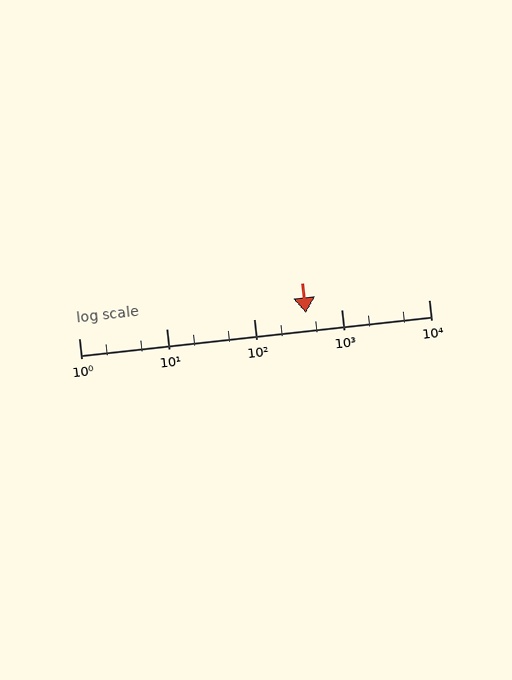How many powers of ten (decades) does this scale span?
The scale spans 4 decades, from 1 to 10000.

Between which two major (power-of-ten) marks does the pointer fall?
The pointer is between 100 and 1000.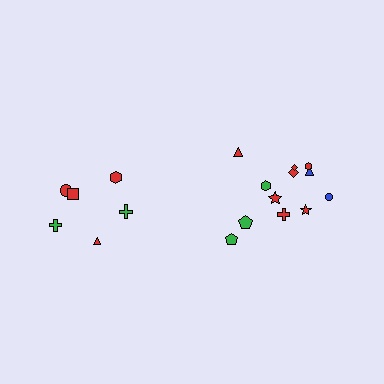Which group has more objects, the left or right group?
The right group.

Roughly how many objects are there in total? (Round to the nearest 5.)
Roughly 20 objects in total.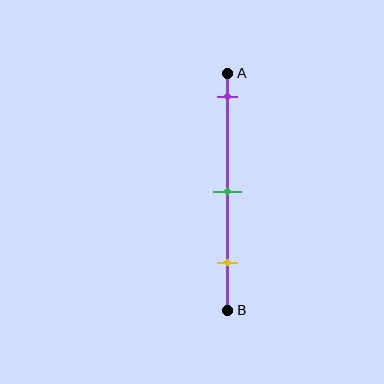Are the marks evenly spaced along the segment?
Yes, the marks are approximately evenly spaced.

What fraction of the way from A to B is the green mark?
The green mark is approximately 50% (0.5) of the way from A to B.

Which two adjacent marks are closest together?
The green and yellow marks are the closest adjacent pair.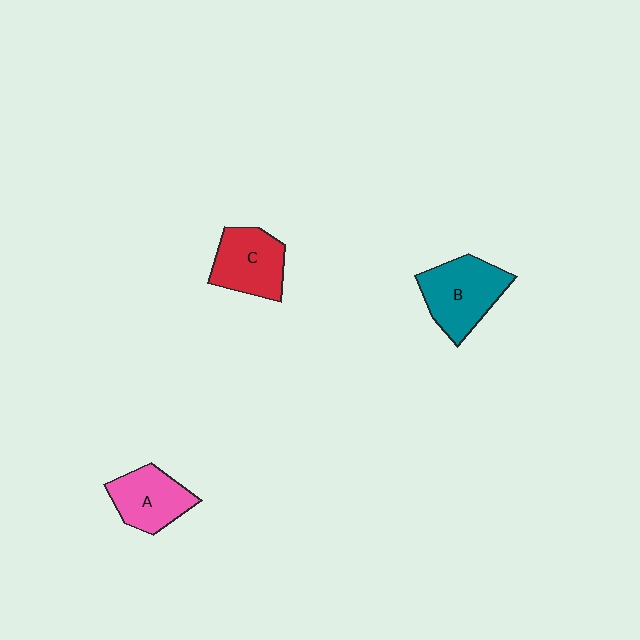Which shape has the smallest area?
Shape A (pink).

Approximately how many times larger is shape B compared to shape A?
Approximately 1.3 times.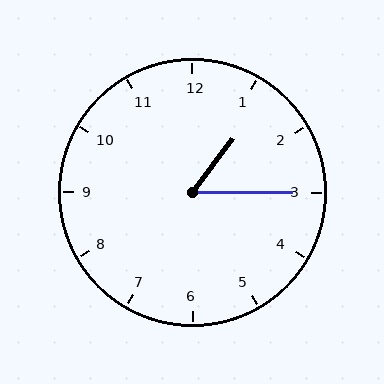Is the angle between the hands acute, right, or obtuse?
It is acute.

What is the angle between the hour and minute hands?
Approximately 52 degrees.